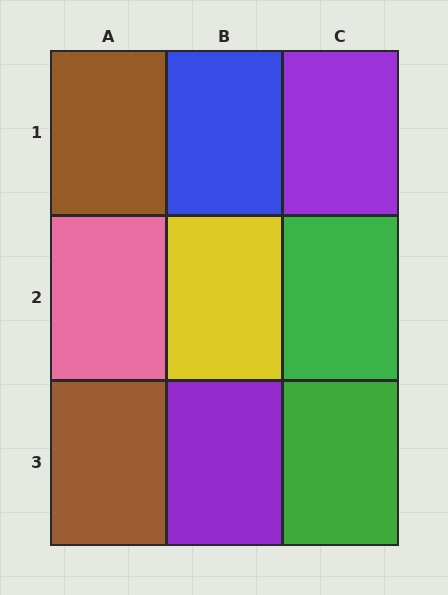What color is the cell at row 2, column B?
Yellow.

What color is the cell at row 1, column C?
Purple.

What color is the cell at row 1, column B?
Blue.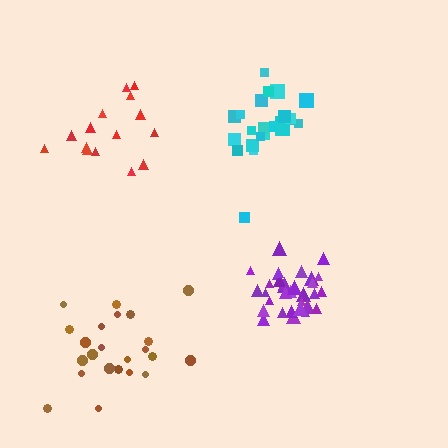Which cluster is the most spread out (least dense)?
Red.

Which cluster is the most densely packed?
Purple.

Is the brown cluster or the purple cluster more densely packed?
Purple.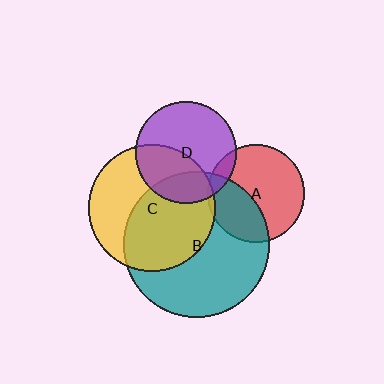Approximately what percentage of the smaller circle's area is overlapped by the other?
Approximately 20%.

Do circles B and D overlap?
Yes.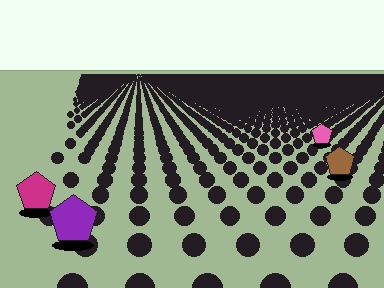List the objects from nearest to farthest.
From nearest to farthest: the purple pentagon, the magenta pentagon, the brown pentagon, the pink pentagon.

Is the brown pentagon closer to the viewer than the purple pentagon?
No. The purple pentagon is closer — you can tell from the texture gradient: the ground texture is coarser near it.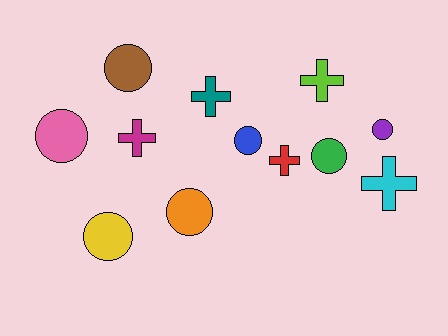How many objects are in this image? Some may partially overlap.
There are 12 objects.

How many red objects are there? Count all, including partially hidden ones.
There is 1 red object.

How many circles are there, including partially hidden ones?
There are 7 circles.